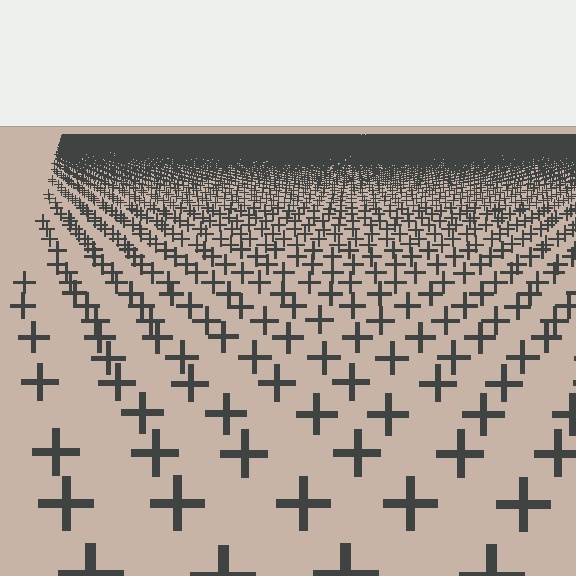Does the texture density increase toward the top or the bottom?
Density increases toward the top.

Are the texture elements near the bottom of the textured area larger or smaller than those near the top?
Larger. Near the bottom, elements are closer to the viewer and appear at a bigger on-screen size.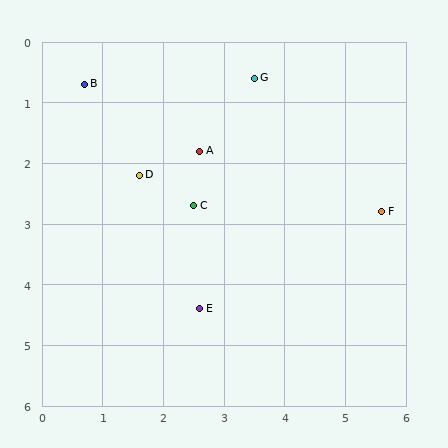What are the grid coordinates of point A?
Point A is at approximately (2.6, 1.8).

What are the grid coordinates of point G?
Point G is at approximately (3.5, 0.6).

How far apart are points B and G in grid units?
Points B and G are about 2.8 grid units apart.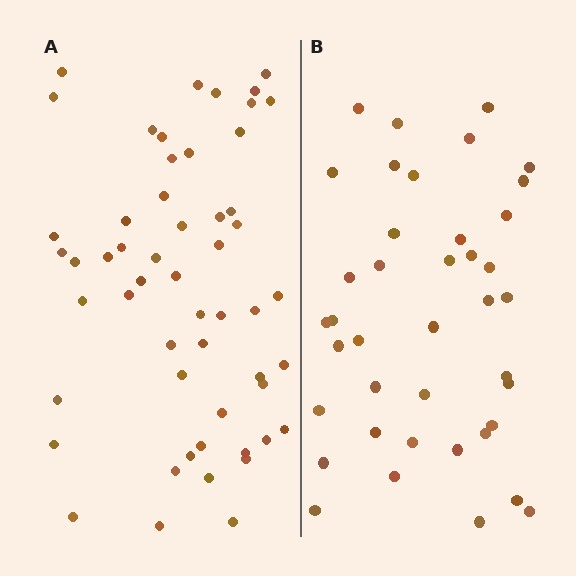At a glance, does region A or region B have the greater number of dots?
Region A (the left region) has more dots.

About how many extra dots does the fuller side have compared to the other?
Region A has approximately 15 more dots than region B.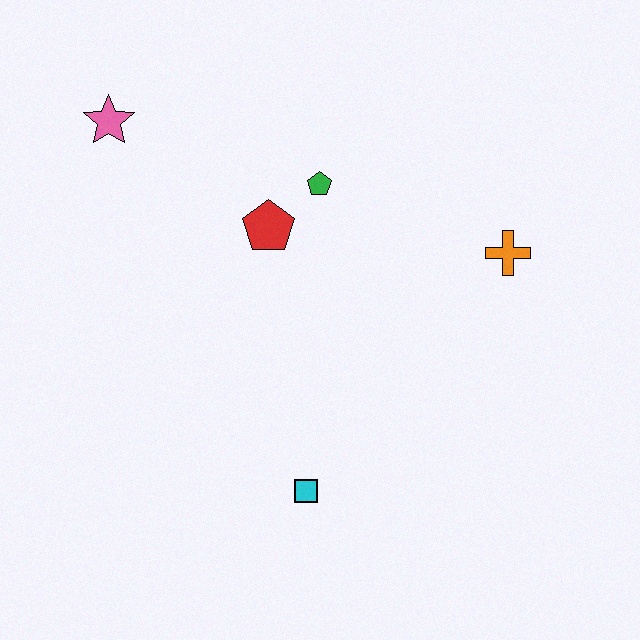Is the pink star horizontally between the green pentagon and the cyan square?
No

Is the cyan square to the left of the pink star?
No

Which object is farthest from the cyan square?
The pink star is farthest from the cyan square.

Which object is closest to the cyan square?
The red pentagon is closest to the cyan square.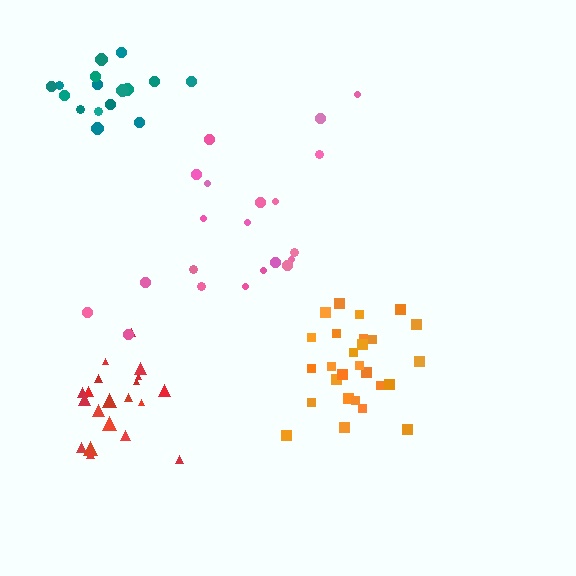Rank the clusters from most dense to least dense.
orange, red, teal, pink.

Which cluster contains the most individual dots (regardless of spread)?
Orange (27).